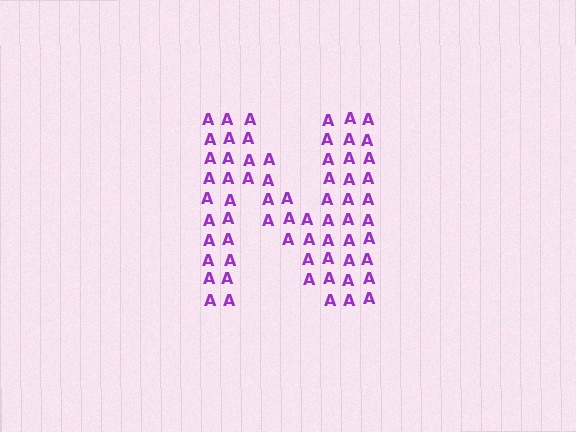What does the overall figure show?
The overall figure shows the letter N.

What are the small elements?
The small elements are letter A's.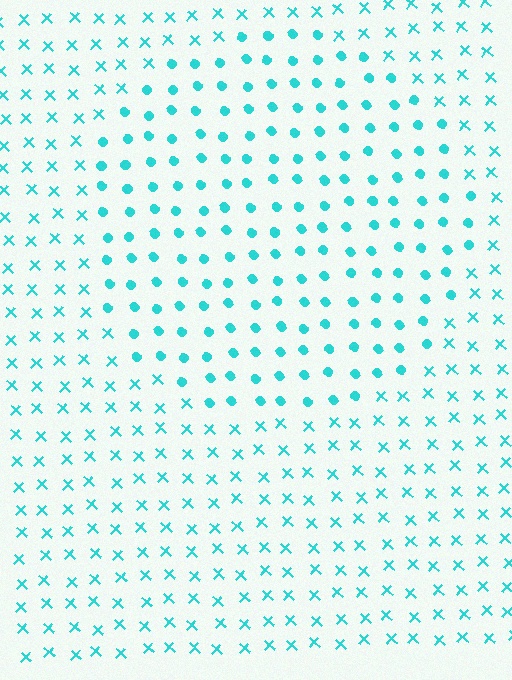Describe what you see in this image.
The image is filled with small cyan elements arranged in a uniform grid. A circle-shaped region contains circles, while the surrounding area contains X marks. The boundary is defined purely by the change in element shape.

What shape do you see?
I see a circle.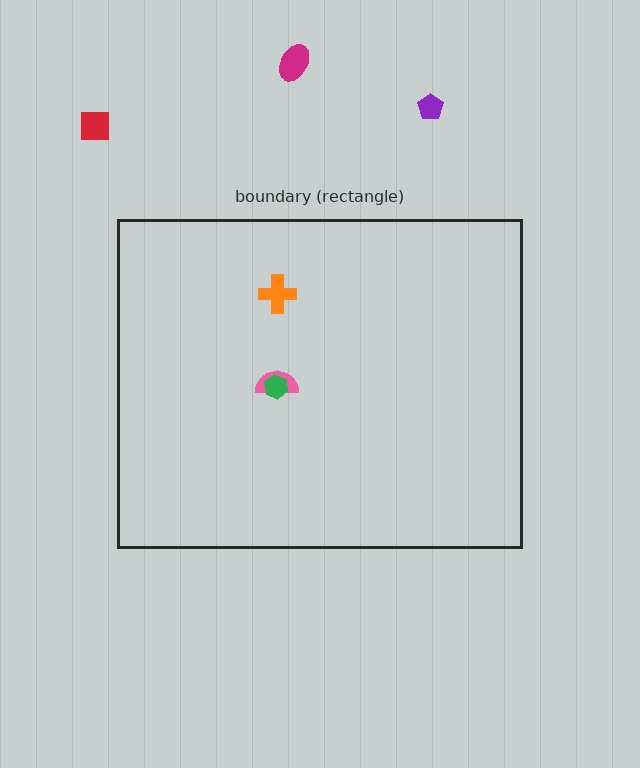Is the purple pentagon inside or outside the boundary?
Outside.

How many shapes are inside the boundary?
3 inside, 3 outside.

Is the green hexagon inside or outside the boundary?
Inside.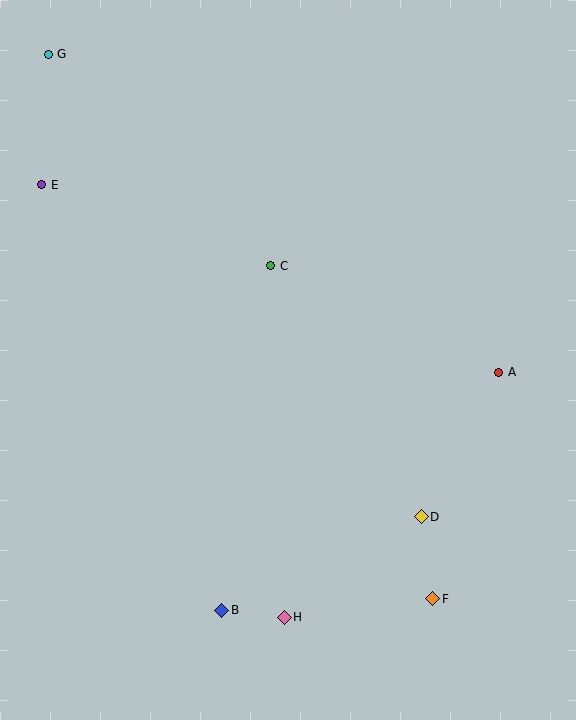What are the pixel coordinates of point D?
Point D is at (421, 517).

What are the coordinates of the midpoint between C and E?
The midpoint between C and E is at (156, 225).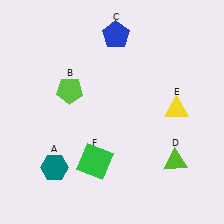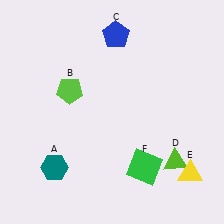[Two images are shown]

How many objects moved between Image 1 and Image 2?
2 objects moved between the two images.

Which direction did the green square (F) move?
The green square (F) moved right.